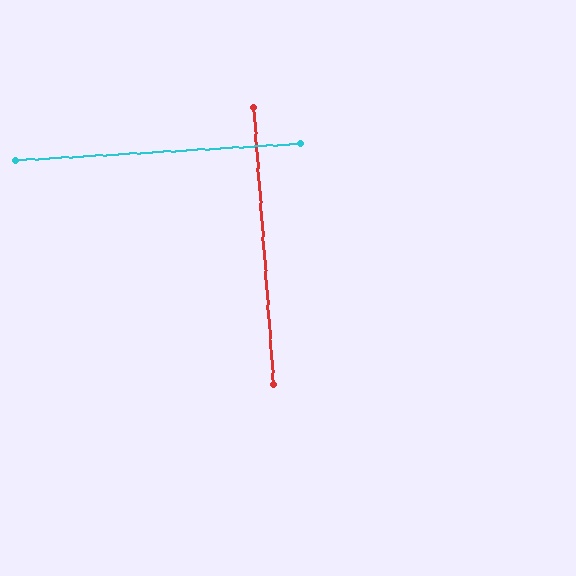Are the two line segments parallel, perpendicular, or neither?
Perpendicular — they meet at approximately 89°.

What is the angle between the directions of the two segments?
Approximately 89 degrees.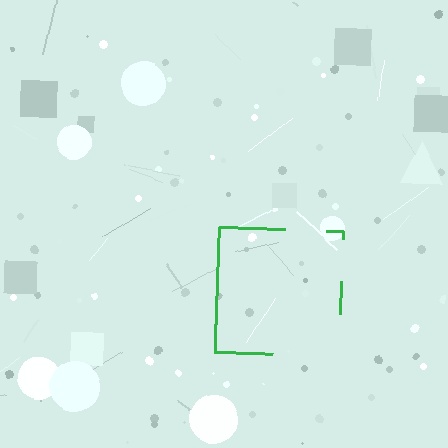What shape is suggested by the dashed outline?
The dashed outline suggests a square.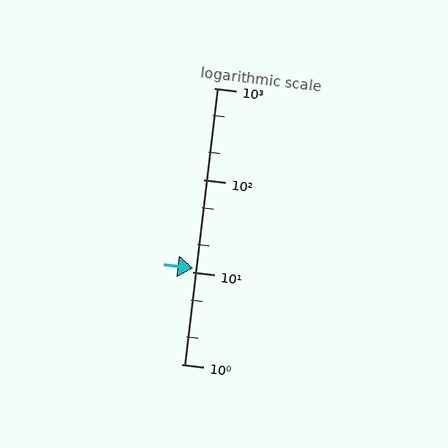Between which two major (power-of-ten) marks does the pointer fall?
The pointer is between 10 and 100.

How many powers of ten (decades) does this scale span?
The scale spans 3 decades, from 1 to 1000.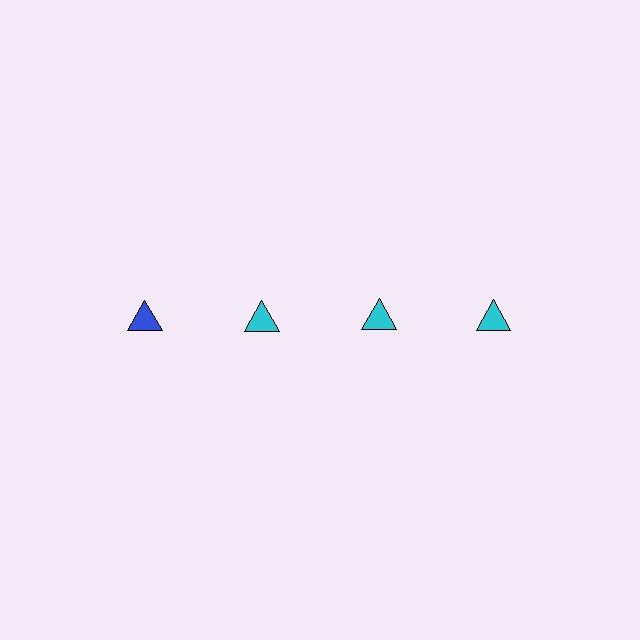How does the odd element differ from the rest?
It has a different color: blue instead of cyan.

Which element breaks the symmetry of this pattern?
The blue triangle in the top row, leftmost column breaks the symmetry. All other shapes are cyan triangles.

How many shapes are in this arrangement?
There are 4 shapes arranged in a grid pattern.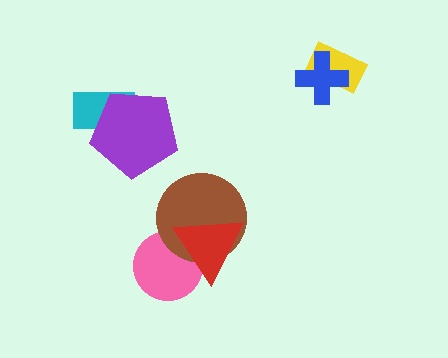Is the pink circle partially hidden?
Yes, it is partially covered by another shape.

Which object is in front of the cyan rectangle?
The purple pentagon is in front of the cyan rectangle.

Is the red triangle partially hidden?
No, no other shape covers it.